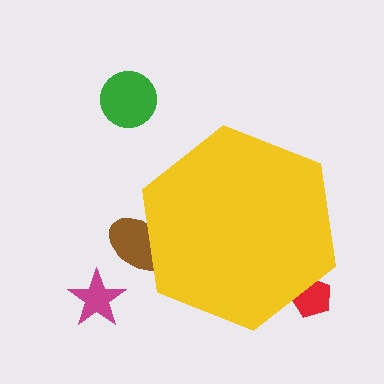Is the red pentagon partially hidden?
Yes, the red pentagon is partially hidden behind the yellow hexagon.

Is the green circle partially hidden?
No, the green circle is fully visible.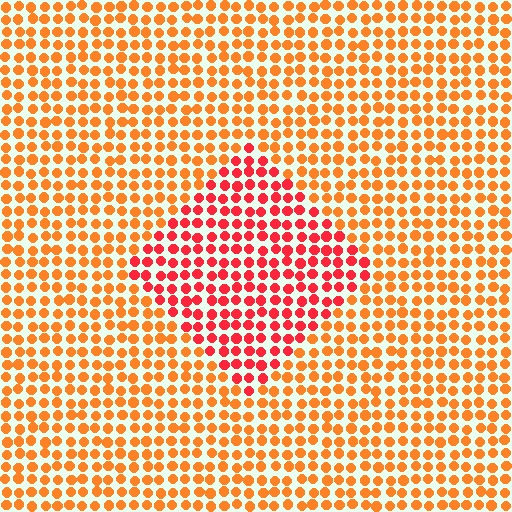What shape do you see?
I see a diamond.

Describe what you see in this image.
The image is filled with small orange elements in a uniform arrangement. A diamond-shaped region is visible where the elements are tinted to a slightly different hue, forming a subtle color boundary.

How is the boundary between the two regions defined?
The boundary is defined purely by a slight shift in hue (about 32 degrees). Spacing, size, and orientation are identical on both sides.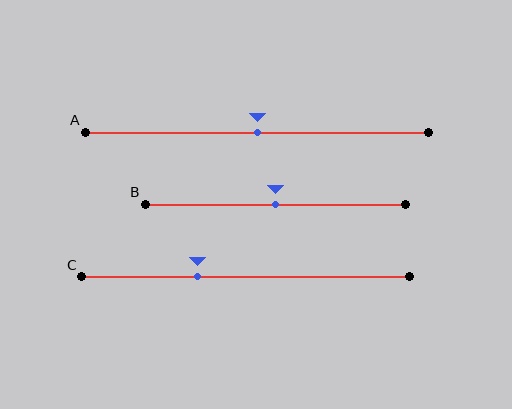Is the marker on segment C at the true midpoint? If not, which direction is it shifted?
No, the marker on segment C is shifted to the left by about 15% of the segment length.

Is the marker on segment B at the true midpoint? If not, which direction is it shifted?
Yes, the marker on segment B is at the true midpoint.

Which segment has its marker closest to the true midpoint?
Segment A has its marker closest to the true midpoint.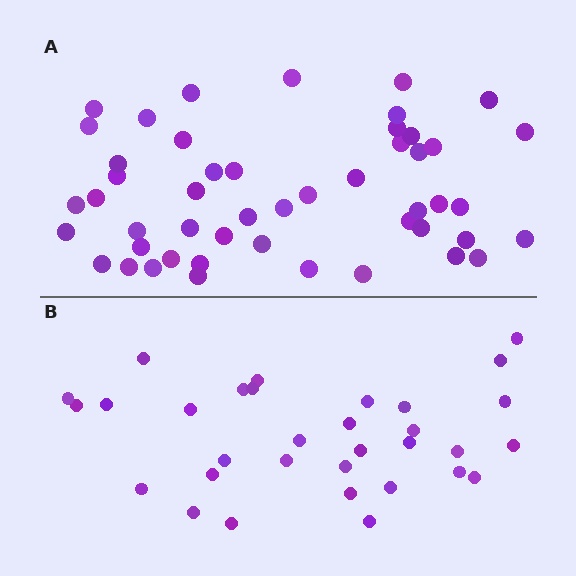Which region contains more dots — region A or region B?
Region A (the top region) has more dots.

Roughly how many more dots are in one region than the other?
Region A has approximately 15 more dots than region B.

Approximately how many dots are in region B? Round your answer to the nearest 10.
About 30 dots. (The exact count is 32, which rounds to 30.)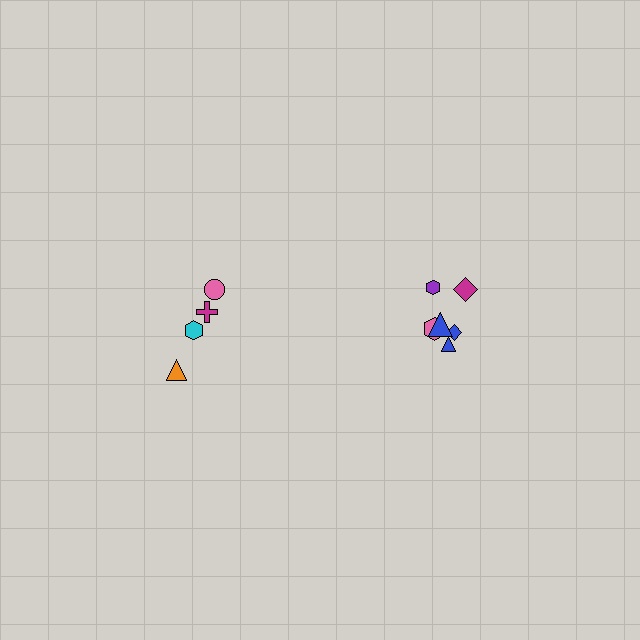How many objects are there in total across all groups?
There are 10 objects.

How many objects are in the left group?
There are 4 objects.